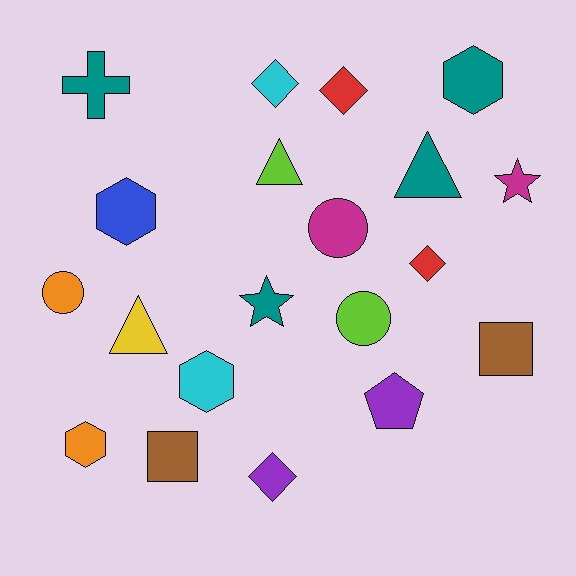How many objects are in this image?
There are 20 objects.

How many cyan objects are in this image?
There are 2 cyan objects.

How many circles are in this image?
There are 3 circles.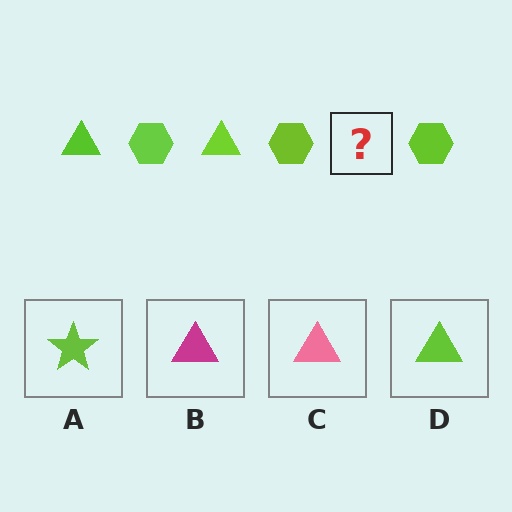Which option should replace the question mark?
Option D.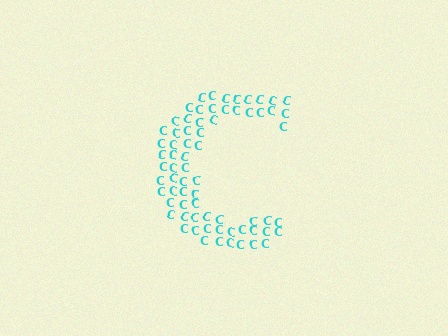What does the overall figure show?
The overall figure shows the letter C.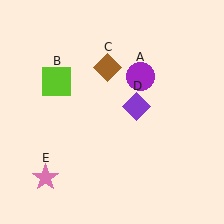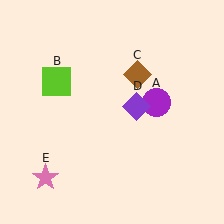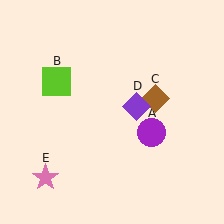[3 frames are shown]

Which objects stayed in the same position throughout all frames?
Lime square (object B) and purple diamond (object D) and pink star (object E) remained stationary.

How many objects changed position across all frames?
2 objects changed position: purple circle (object A), brown diamond (object C).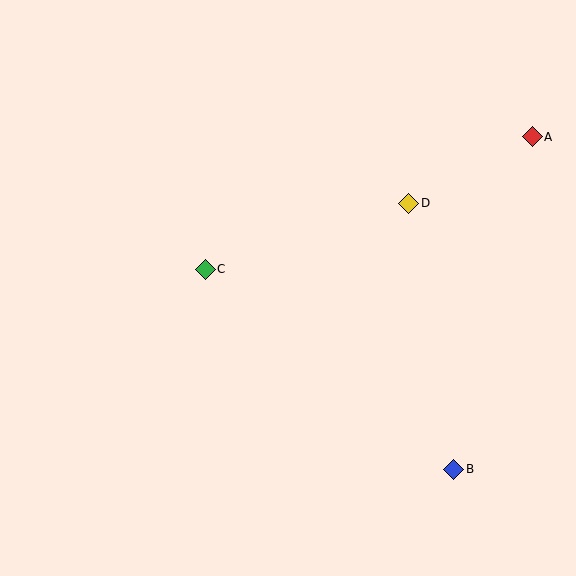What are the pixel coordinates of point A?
Point A is at (532, 137).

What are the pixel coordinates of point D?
Point D is at (409, 203).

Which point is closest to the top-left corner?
Point C is closest to the top-left corner.